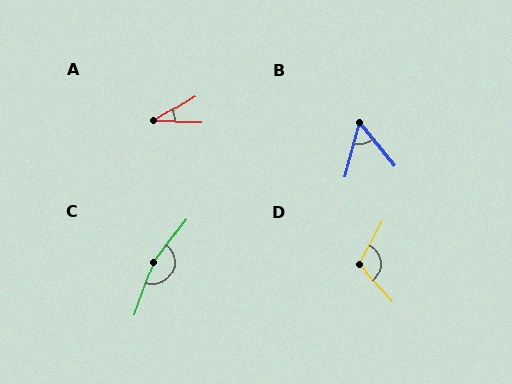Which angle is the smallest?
A, at approximately 32 degrees.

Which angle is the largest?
C, at approximately 162 degrees.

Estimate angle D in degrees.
Approximately 110 degrees.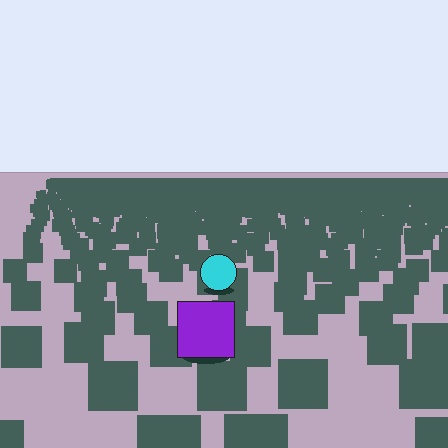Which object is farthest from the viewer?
The cyan circle is farthest from the viewer. It appears smaller and the ground texture around it is denser.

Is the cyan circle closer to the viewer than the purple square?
No. The purple square is closer — you can tell from the texture gradient: the ground texture is coarser near it.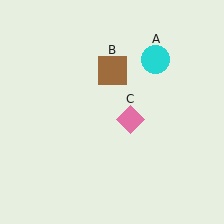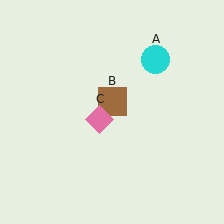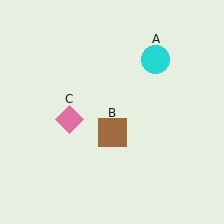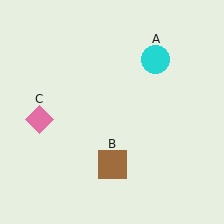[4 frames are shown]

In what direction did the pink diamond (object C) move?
The pink diamond (object C) moved left.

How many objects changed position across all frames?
2 objects changed position: brown square (object B), pink diamond (object C).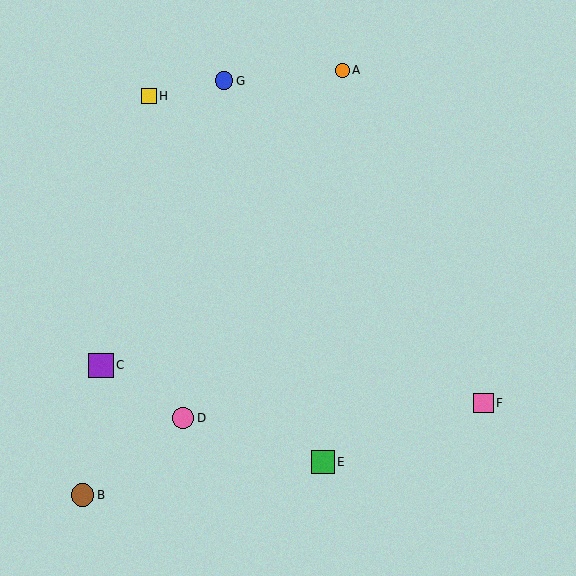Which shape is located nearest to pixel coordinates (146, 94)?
The yellow square (labeled H) at (149, 96) is nearest to that location.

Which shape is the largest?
The purple square (labeled C) is the largest.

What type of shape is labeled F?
Shape F is a pink square.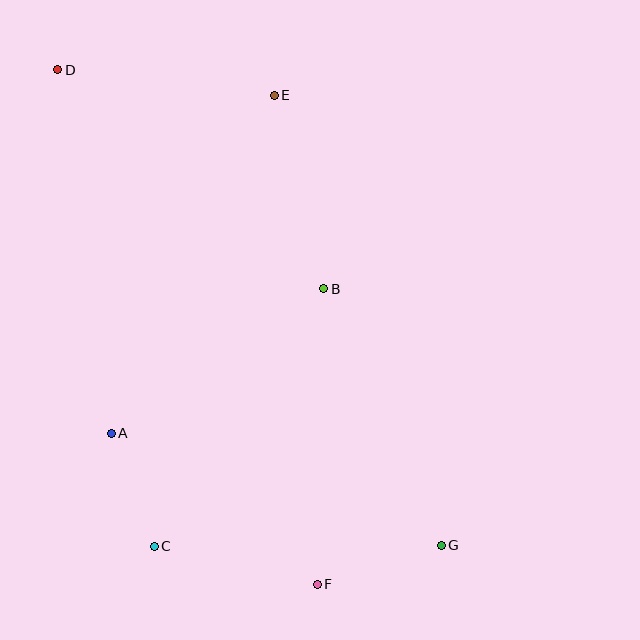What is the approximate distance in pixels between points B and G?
The distance between B and G is approximately 282 pixels.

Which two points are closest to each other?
Points A and C are closest to each other.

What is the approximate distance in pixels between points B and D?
The distance between B and D is approximately 345 pixels.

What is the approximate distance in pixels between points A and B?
The distance between A and B is approximately 257 pixels.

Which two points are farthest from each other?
Points D and G are farthest from each other.